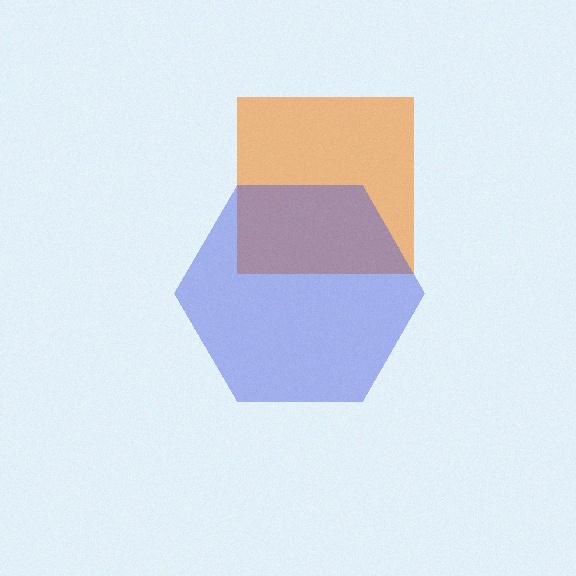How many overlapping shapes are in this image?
There are 2 overlapping shapes in the image.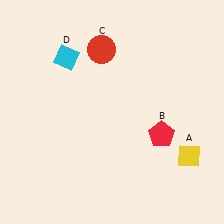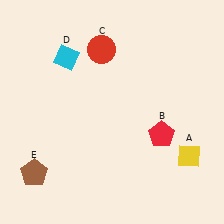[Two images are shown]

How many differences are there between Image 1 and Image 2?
There is 1 difference between the two images.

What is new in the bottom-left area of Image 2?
A brown pentagon (E) was added in the bottom-left area of Image 2.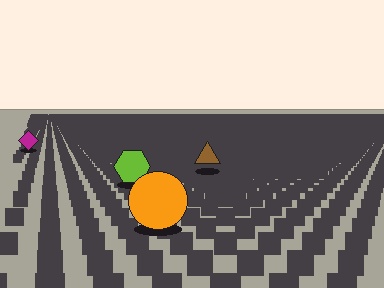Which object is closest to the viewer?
The orange circle is closest. The texture marks near it are larger and more spread out.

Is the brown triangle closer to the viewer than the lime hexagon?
No. The lime hexagon is closer — you can tell from the texture gradient: the ground texture is coarser near it.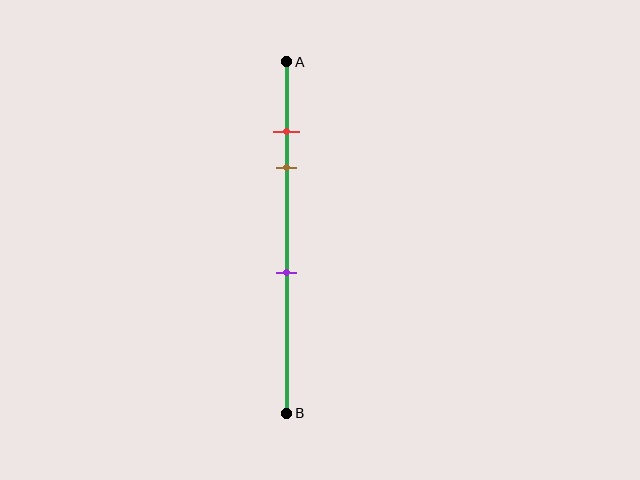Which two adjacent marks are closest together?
The red and brown marks are the closest adjacent pair.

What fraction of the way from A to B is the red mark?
The red mark is approximately 20% (0.2) of the way from A to B.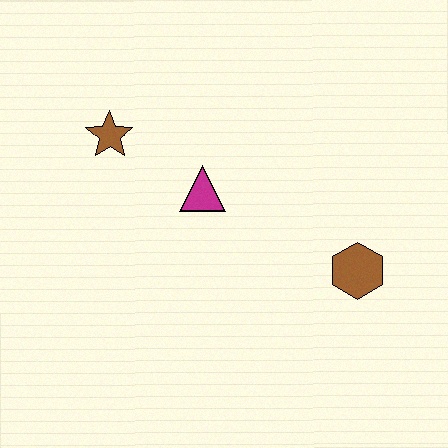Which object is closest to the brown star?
The magenta triangle is closest to the brown star.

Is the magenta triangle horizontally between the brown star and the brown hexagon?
Yes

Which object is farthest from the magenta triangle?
The brown hexagon is farthest from the magenta triangle.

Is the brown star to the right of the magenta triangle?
No